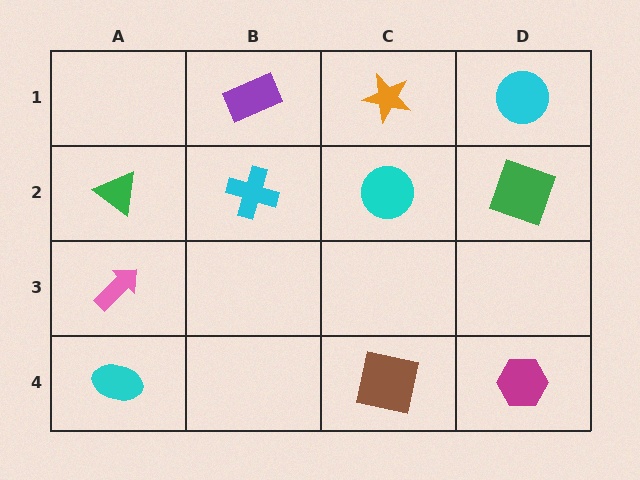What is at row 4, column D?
A magenta hexagon.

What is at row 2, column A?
A green triangle.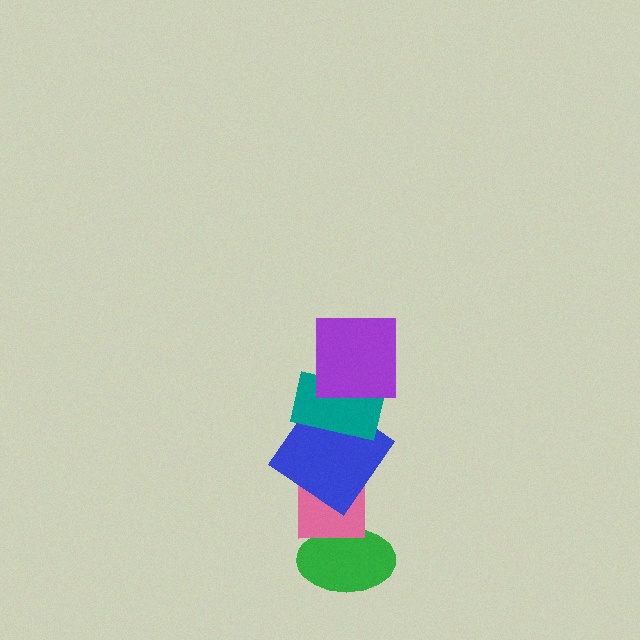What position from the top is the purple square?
The purple square is 1st from the top.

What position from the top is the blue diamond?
The blue diamond is 3rd from the top.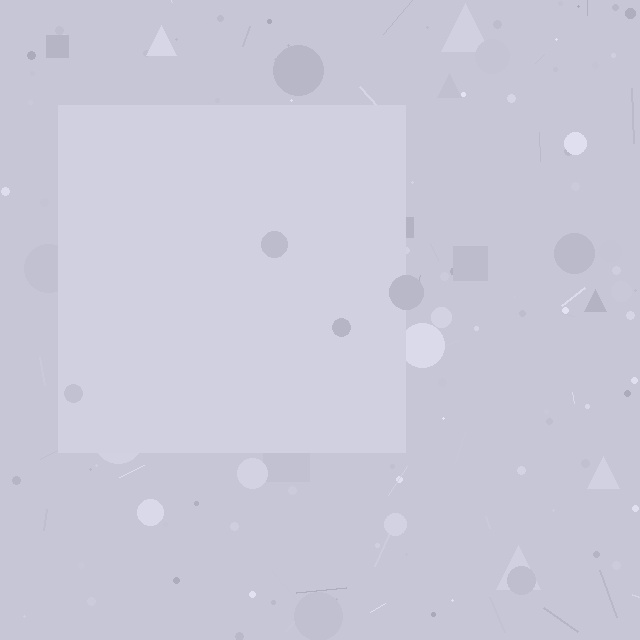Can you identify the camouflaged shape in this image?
The camouflaged shape is a square.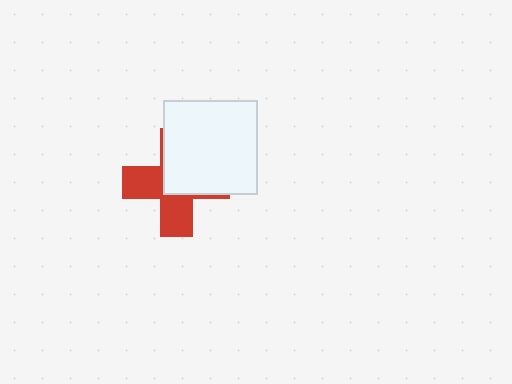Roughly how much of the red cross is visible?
About half of it is visible (roughly 50%).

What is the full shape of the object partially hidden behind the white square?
The partially hidden object is a red cross.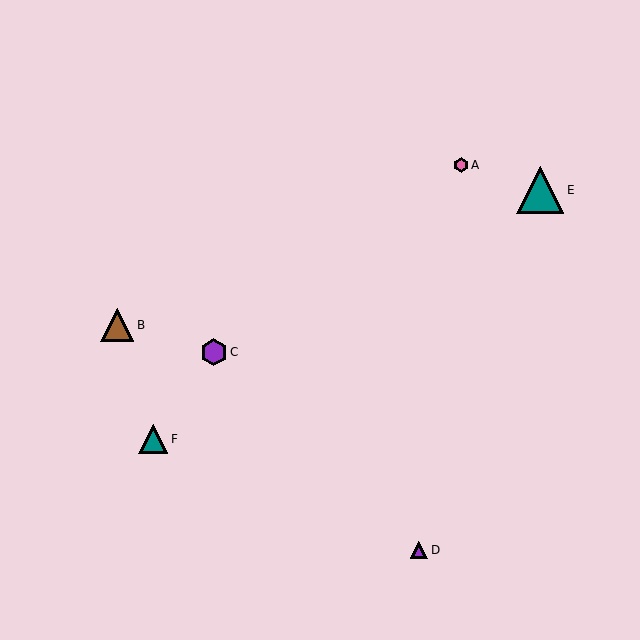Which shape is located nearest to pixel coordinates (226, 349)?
The purple hexagon (labeled C) at (214, 352) is nearest to that location.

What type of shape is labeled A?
Shape A is a pink hexagon.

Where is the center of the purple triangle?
The center of the purple triangle is at (419, 550).